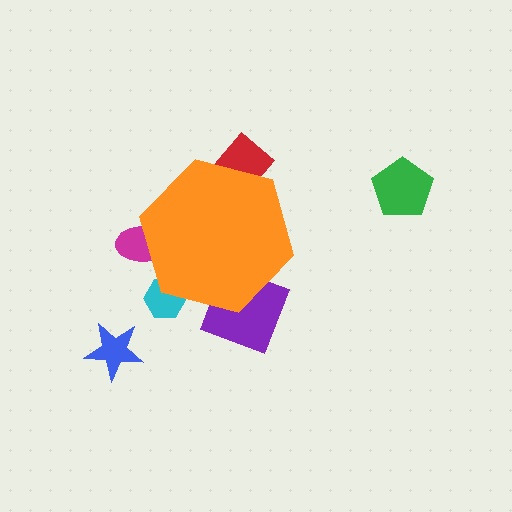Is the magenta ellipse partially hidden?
Yes, the magenta ellipse is partially hidden behind the orange hexagon.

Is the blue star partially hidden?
No, the blue star is fully visible.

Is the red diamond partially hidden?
Yes, the red diamond is partially hidden behind the orange hexagon.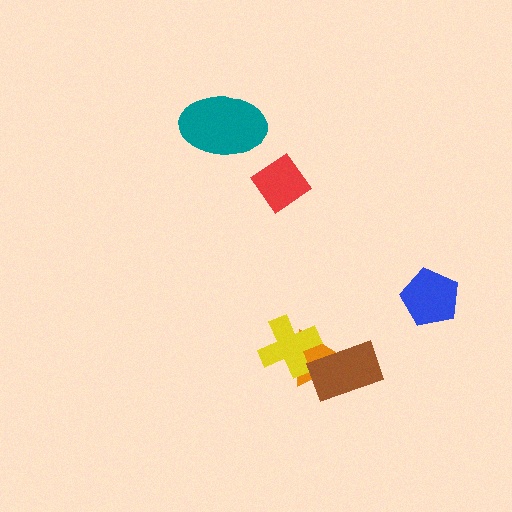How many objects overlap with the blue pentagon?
0 objects overlap with the blue pentagon.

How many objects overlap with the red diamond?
0 objects overlap with the red diamond.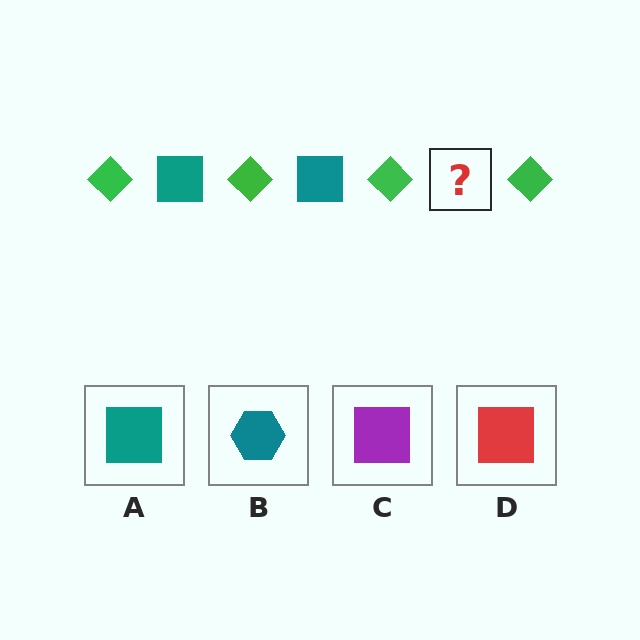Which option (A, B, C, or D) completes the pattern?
A.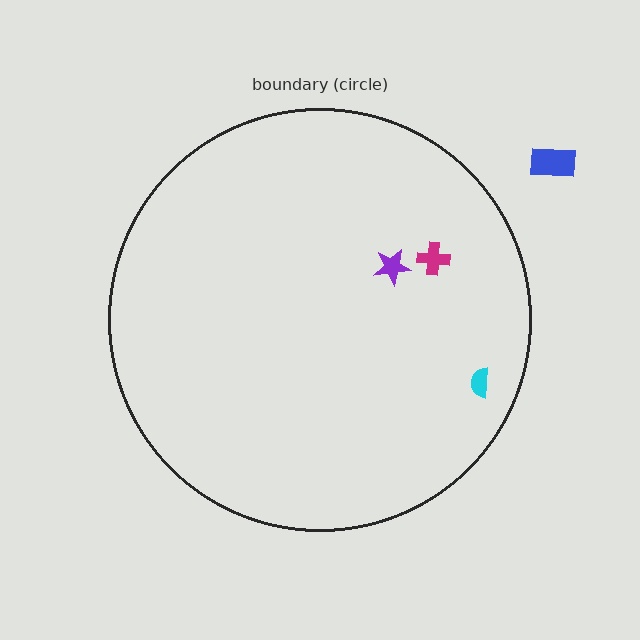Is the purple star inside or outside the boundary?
Inside.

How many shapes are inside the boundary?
3 inside, 1 outside.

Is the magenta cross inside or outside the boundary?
Inside.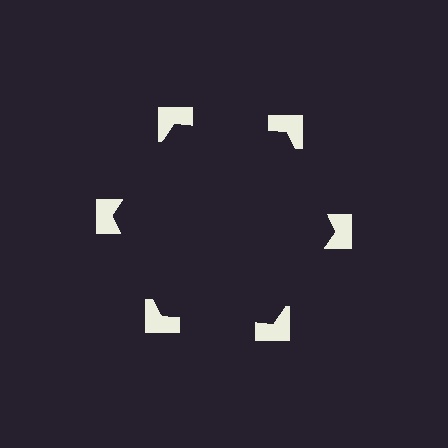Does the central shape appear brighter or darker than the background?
It typically appears slightly darker than the background, even though no actual brightness change is drawn.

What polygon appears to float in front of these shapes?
An illusory hexagon — its edges are inferred from the aligned wedge cuts in the notched squares, not physically drawn.